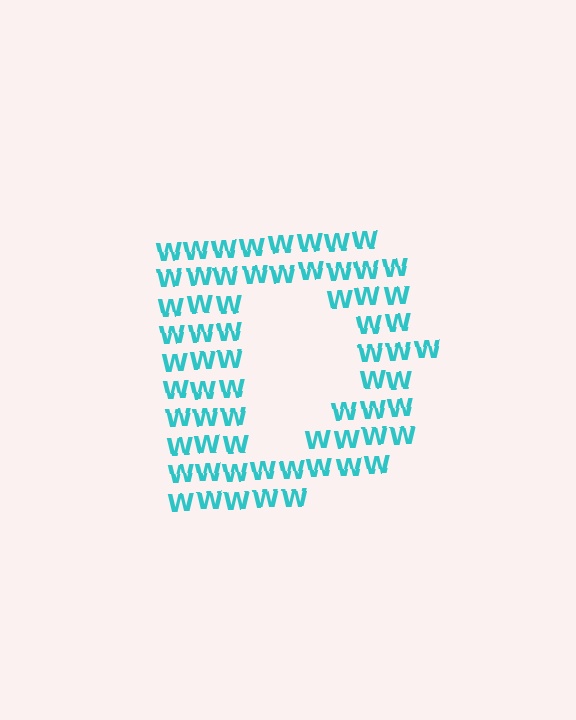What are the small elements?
The small elements are letter W's.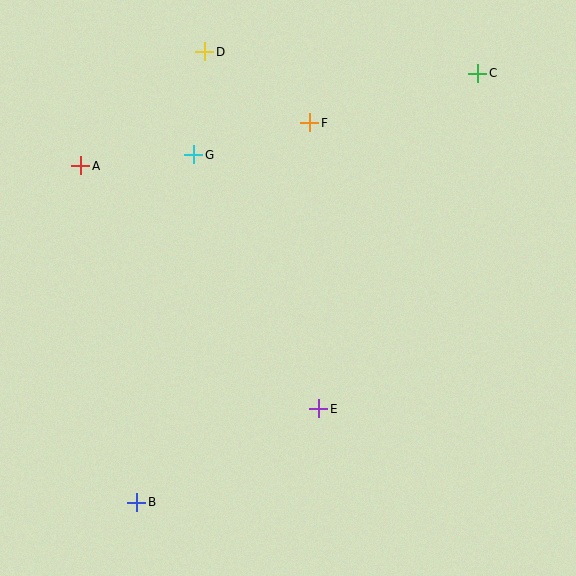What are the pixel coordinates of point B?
Point B is at (137, 502).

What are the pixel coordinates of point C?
Point C is at (478, 73).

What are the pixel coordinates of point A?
Point A is at (81, 166).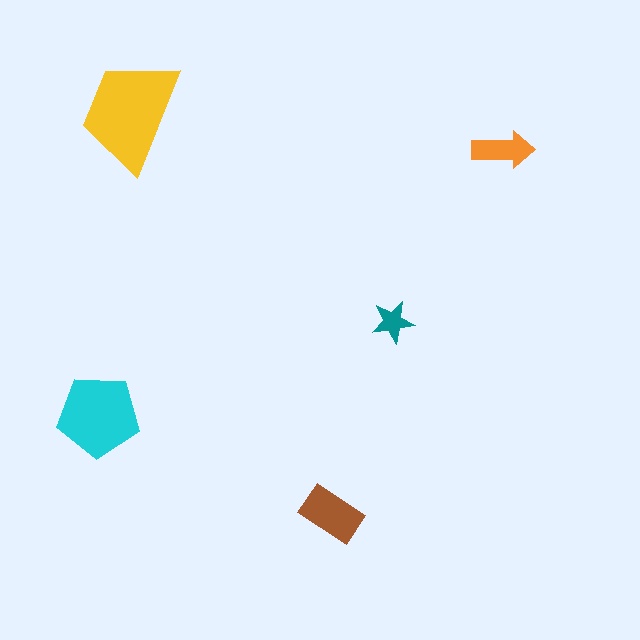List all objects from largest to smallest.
The yellow trapezoid, the cyan pentagon, the brown rectangle, the orange arrow, the teal star.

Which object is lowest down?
The brown rectangle is bottommost.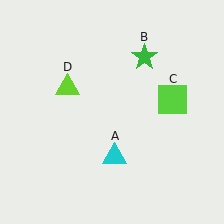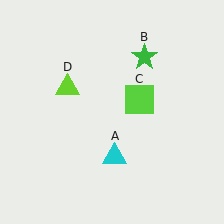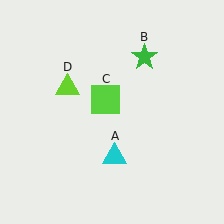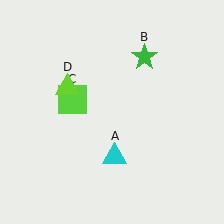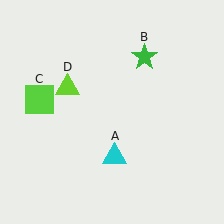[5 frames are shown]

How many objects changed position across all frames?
1 object changed position: lime square (object C).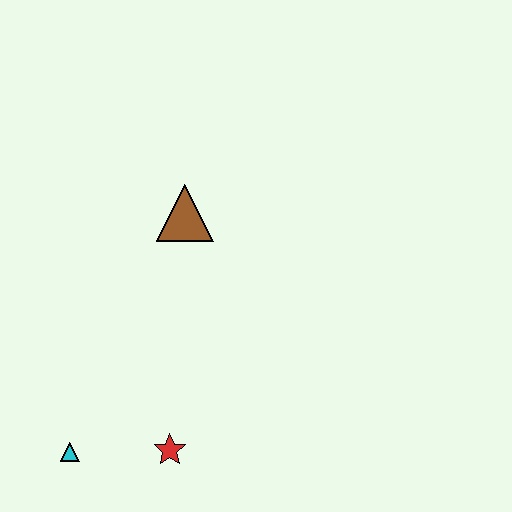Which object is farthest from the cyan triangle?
The brown triangle is farthest from the cyan triangle.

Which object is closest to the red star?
The cyan triangle is closest to the red star.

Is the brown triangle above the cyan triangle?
Yes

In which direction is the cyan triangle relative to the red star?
The cyan triangle is to the left of the red star.